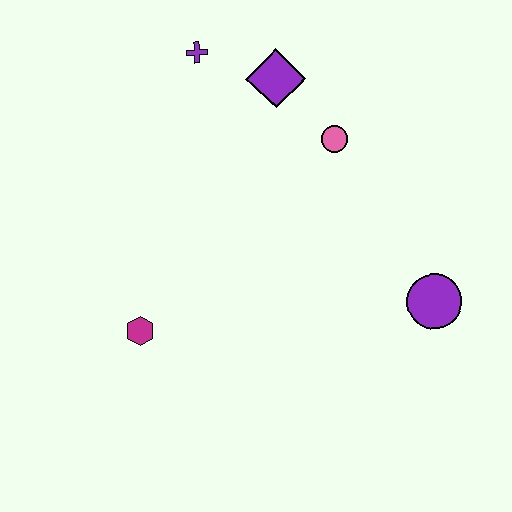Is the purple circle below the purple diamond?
Yes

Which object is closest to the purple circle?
The pink circle is closest to the purple circle.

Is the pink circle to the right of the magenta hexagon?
Yes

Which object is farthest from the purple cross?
The purple circle is farthest from the purple cross.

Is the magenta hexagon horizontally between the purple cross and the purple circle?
No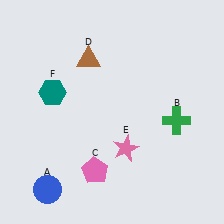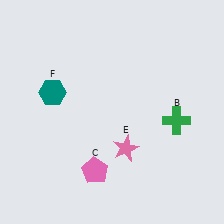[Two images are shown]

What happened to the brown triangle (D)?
The brown triangle (D) was removed in Image 2. It was in the top-left area of Image 1.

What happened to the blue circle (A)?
The blue circle (A) was removed in Image 2. It was in the bottom-left area of Image 1.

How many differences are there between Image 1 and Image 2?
There are 2 differences between the two images.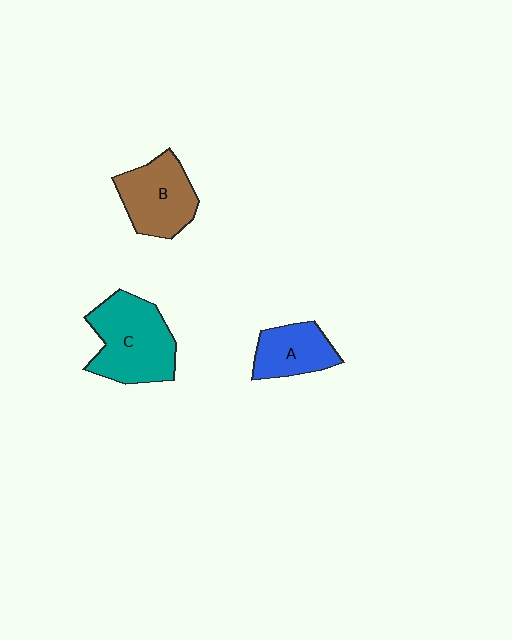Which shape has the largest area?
Shape C (teal).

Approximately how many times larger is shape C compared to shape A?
Approximately 1.7 times.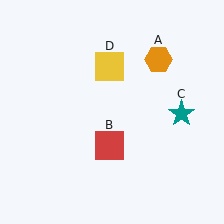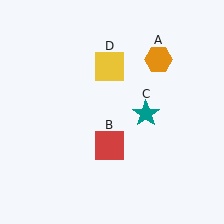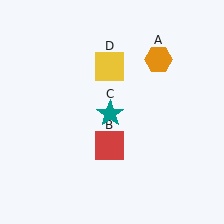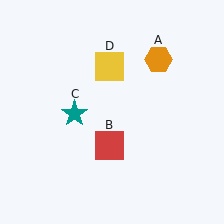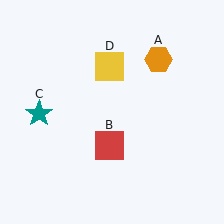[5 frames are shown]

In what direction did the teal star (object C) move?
The teal star (object C) moved left.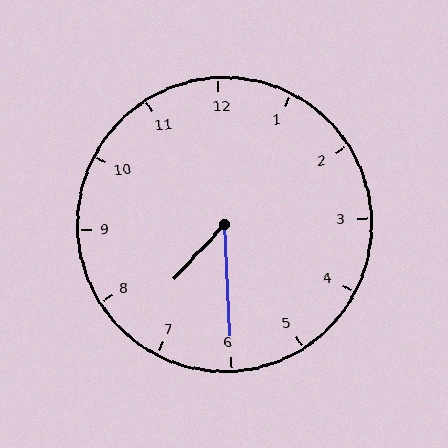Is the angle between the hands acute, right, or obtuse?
It is acute.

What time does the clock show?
7:30.